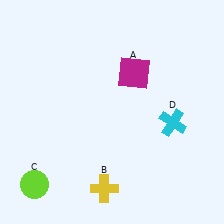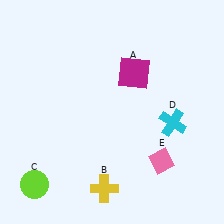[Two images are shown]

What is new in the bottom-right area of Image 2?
A pink diamond (E) was added in the bottom-right area of Image 2.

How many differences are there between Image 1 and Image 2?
There is 1 difference between the two images.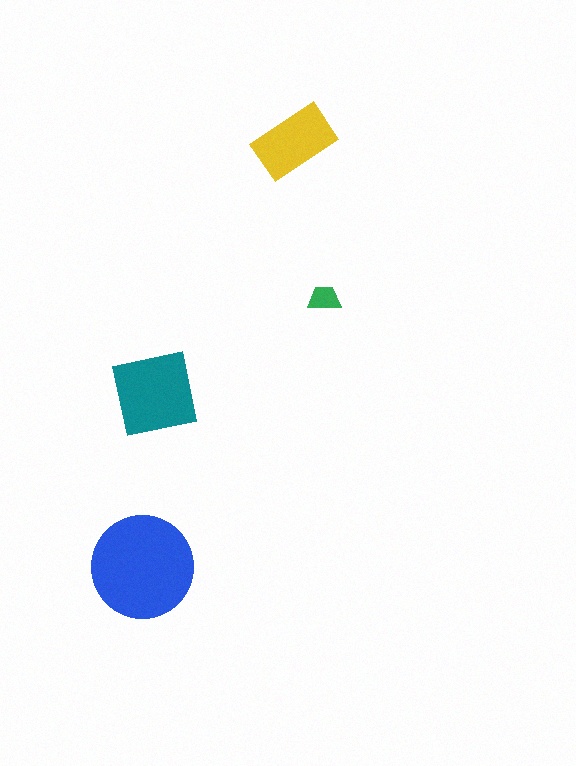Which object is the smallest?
The green trapezoid.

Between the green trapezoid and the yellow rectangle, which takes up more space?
The yellow rectangle.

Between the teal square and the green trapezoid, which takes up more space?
The teal square.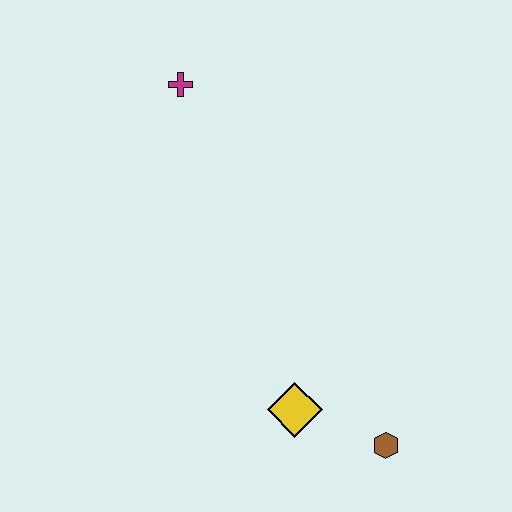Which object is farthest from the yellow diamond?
The magenta cross is farthest from the yellow diamond.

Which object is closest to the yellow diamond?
The brown hexagon is closest to the yellow diamond.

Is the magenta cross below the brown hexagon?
No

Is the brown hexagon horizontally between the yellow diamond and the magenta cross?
No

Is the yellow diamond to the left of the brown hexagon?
Yes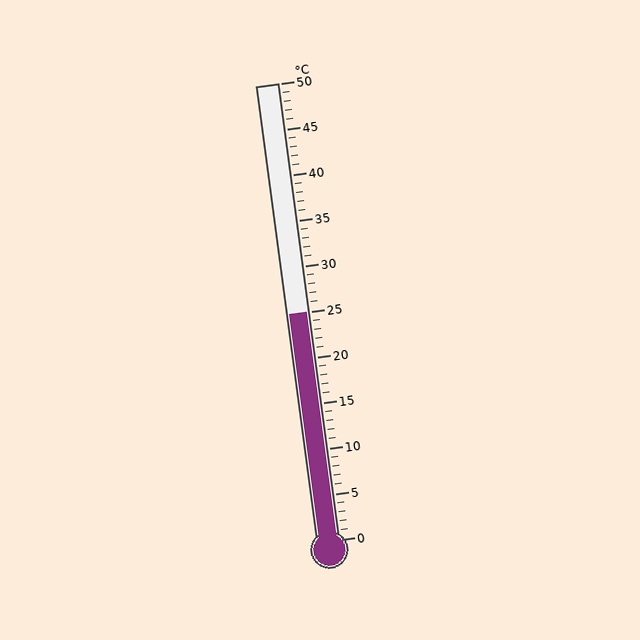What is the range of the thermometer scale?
The thermometer scale ranges from 0°C to 50°C.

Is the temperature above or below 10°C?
The temperature is above 10°C.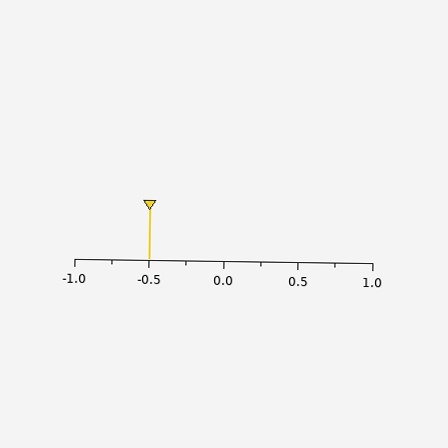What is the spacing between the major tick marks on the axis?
The major ticks are spaced 0.5 apart.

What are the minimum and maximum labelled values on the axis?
The axis runs from -1.0 to 1.0.